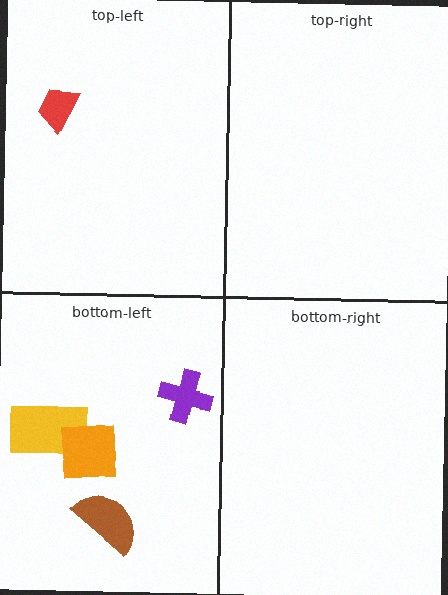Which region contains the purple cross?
The bottom-left region.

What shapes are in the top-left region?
The red trapezoid.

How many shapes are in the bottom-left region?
4.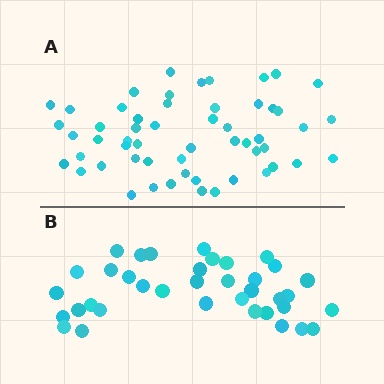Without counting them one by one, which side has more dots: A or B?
Region A (the top region) has more dots.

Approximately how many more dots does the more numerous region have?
Region A has approximately 20 more dots than region B.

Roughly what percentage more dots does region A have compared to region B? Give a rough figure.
About 50% more.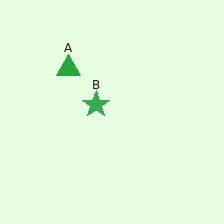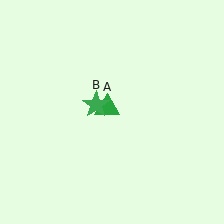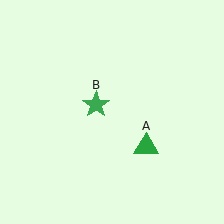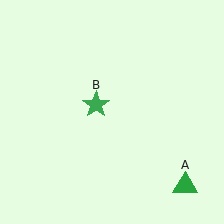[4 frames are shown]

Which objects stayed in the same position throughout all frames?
Green star (object B) remained stationary.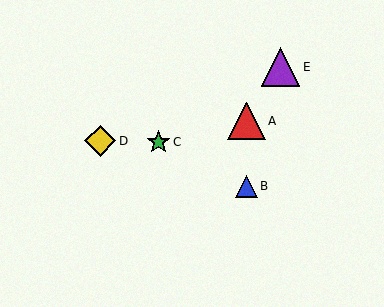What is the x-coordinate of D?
Object D is at x≈100.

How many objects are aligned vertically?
2 objects (A, B) are aligned vertically.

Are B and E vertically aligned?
No, B is at x≈246 and E is at x≈281.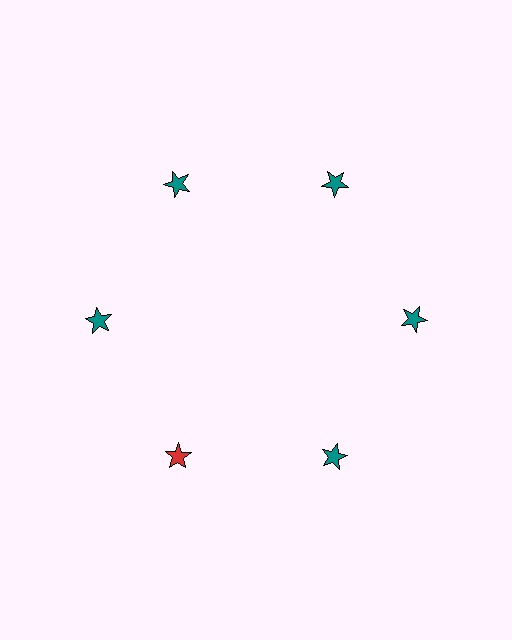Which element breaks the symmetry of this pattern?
The red star at roughly the 7 o'clock position breaks the symmetry. All other shapes are teal stars.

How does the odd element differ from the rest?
It has a different color: red instead of teal.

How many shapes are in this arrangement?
There are 6 shapes arranged in a ring pattern.